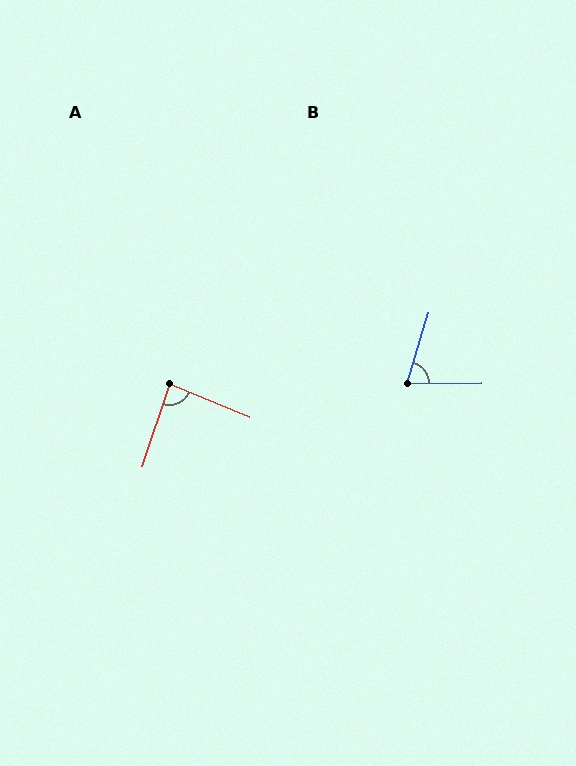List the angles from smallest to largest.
B (73°), A (85°).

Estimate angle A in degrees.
Approximately 85 degrees.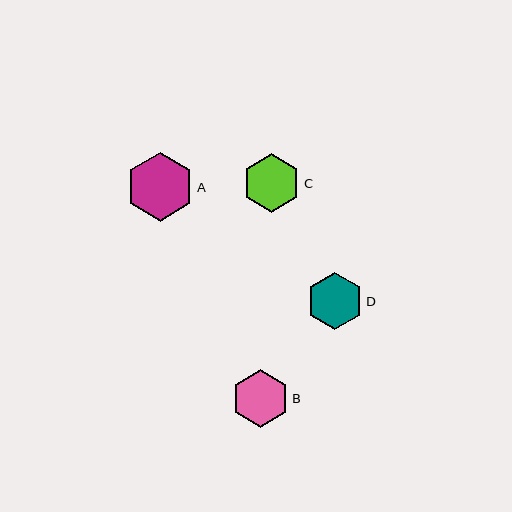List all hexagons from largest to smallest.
From largest to smallest: A, C, B, D.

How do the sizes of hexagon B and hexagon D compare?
Hexagon B and hexagon D are approximately the same size.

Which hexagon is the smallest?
Hexagon D is the smallest with a size of approximately 56 pixels.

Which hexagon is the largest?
Hexagon A is the largest with a size of approximately 69 pixels.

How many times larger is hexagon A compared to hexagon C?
Hexagon A is approximately 1.2 times the size of hexagon C.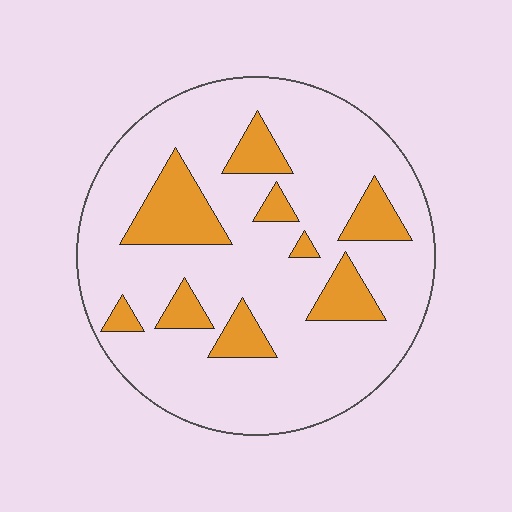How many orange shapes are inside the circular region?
9.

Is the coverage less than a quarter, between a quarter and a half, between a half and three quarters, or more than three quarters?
Less than a quarter.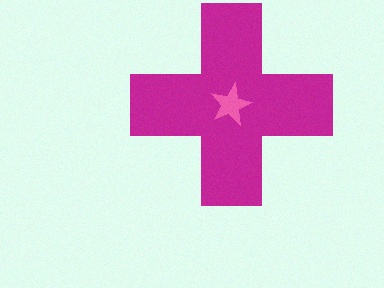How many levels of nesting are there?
2.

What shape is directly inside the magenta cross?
The pink star.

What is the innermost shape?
The pink star.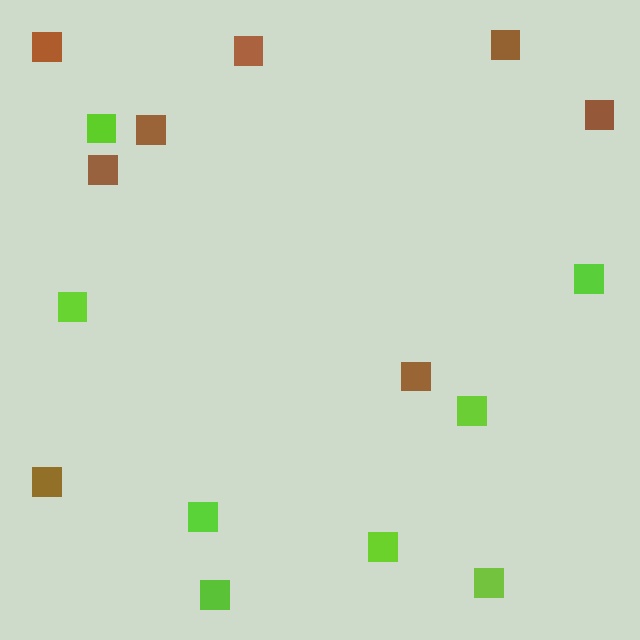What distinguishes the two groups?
There are 2 groups: one group of brown squares (8) and one group of lime squares (8).